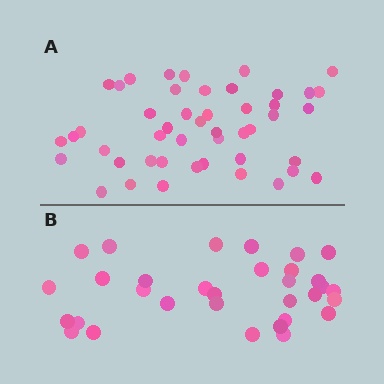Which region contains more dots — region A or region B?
Region A (the top region) has more dots.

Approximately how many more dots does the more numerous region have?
Region A has approximately 15 more dots than region B.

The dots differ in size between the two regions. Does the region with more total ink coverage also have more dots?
No. Region B has more total ink coverage because its dots are larger, but region A actually contains more individual dots. Total area can be misleading — the number of items is what matters here.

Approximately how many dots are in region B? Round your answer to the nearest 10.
About 30 dots. (The exact count is 32, which rounds to 30.)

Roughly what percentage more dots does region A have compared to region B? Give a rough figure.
About 45% more.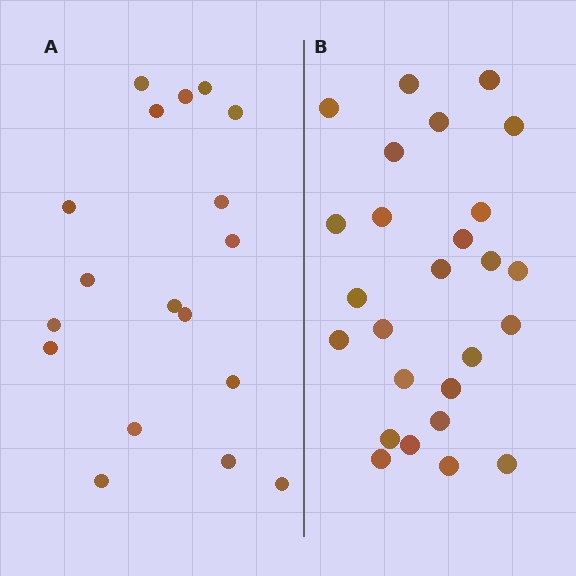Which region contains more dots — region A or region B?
Region B (the right region) has more dots.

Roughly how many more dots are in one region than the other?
Region B has roughly 8 or so more dots than region A.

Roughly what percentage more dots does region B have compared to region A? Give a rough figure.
About 45% more.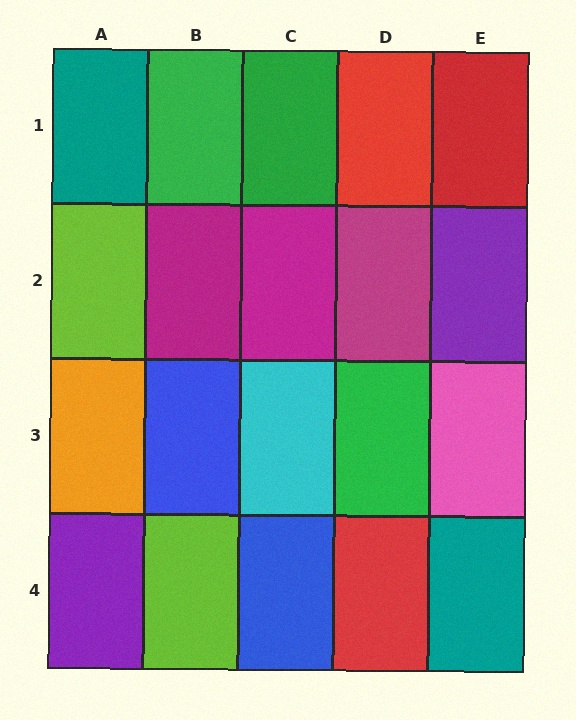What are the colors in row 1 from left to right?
Teal, green, green, red, red.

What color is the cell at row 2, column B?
Magenta.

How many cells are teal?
2 cells are teal.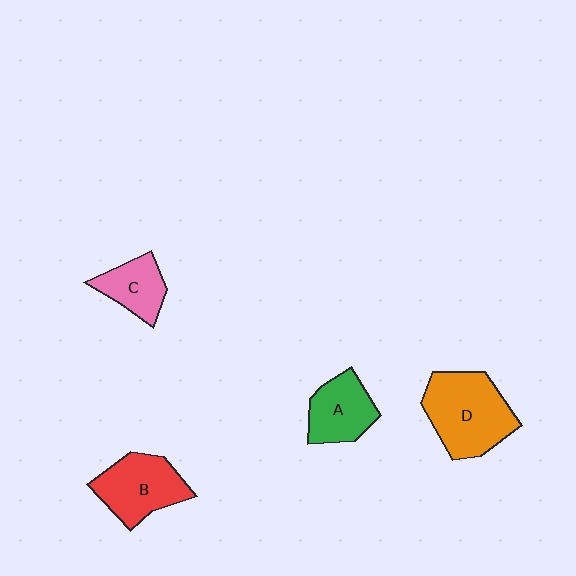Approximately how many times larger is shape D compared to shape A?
Approximately 1.6 times.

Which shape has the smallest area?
Shape C (pink).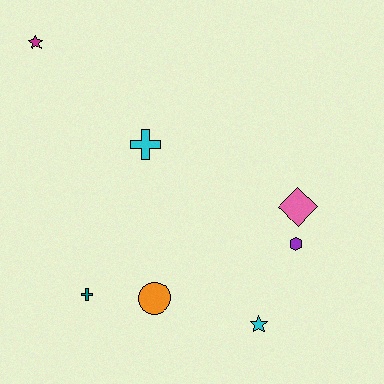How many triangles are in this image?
There are no triangles.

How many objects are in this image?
There are 7 objects.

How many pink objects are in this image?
There is 1 pink object.